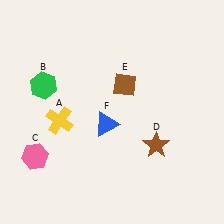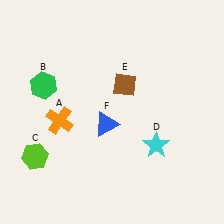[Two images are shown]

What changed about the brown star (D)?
In Image 1, D is brown. In Image 2, it changed to cyan.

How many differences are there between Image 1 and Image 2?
There are 3 differences between the two images.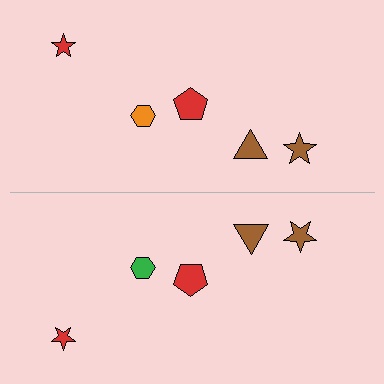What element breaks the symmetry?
The green hexagon on the bottom side breaks the symmetry — its mirror counterpart is orange.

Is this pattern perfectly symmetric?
No, the pattern is not perfectly symmetric. The green hexagon on the bottom side breaks the symmetry — its mirror counterpart is orange.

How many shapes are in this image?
There are 10 shapes in this image.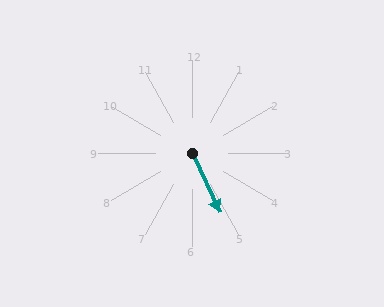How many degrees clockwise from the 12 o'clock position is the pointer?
Approximately 155 degrees.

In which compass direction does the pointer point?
Southeast.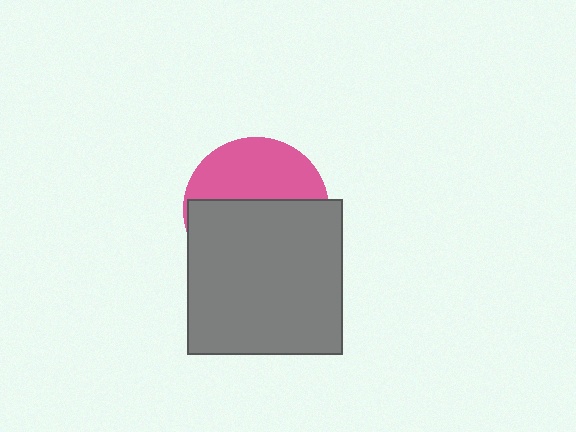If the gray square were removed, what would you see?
You would see the complete pink circle.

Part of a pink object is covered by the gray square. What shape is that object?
It is a circle.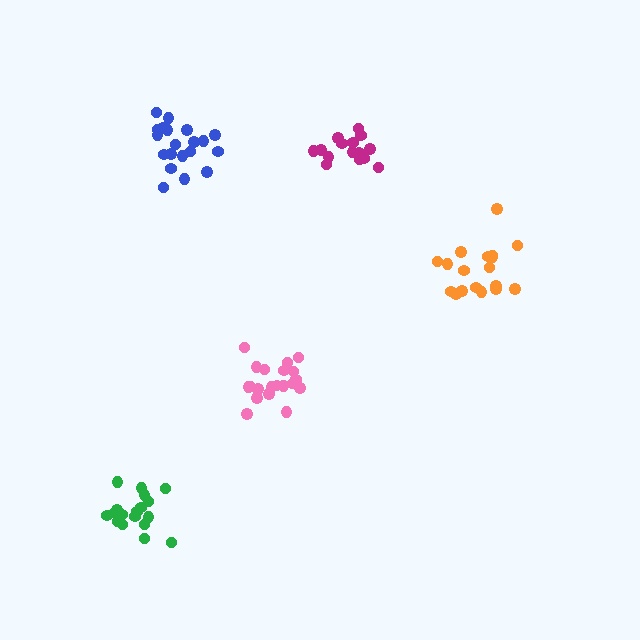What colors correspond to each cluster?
The clusters are colored: orange, pink, blue, green, magenta.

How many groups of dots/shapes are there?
There are 5 groups.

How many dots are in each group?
Group 1: 18 dots, Group 2: 20 dots, Group 3: 20 dots, Group 4: 18 dots, Group 5: 15 dots (91 total).